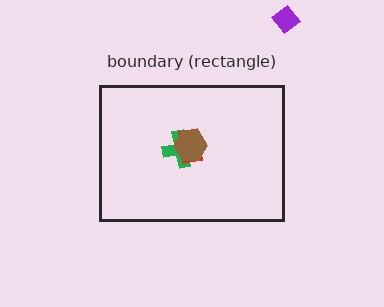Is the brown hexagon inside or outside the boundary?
Inside.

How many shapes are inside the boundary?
3 inside, 1 outside.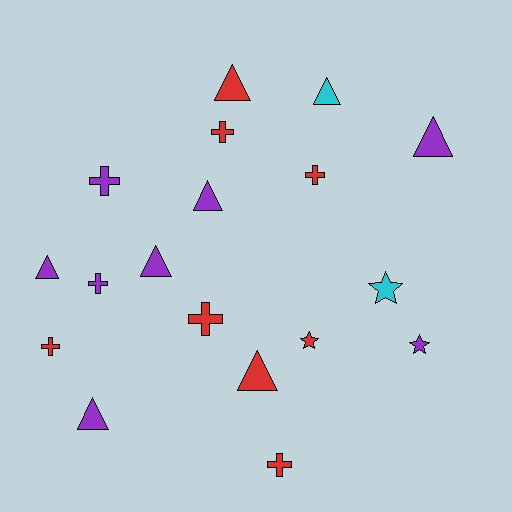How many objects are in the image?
There are 18 objects.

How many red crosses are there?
There are 5 red crosses.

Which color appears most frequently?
Purple, with 8 objects.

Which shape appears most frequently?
Triangle, with 8 objects.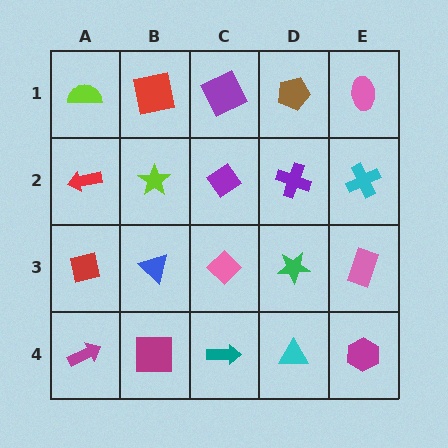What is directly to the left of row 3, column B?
A red square.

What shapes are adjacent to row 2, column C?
A purple square (row 1, column C), a pink diamond (row 3, column C), a lime star (row 2, column B), a purple cross (row 2, column D).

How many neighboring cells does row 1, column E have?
2.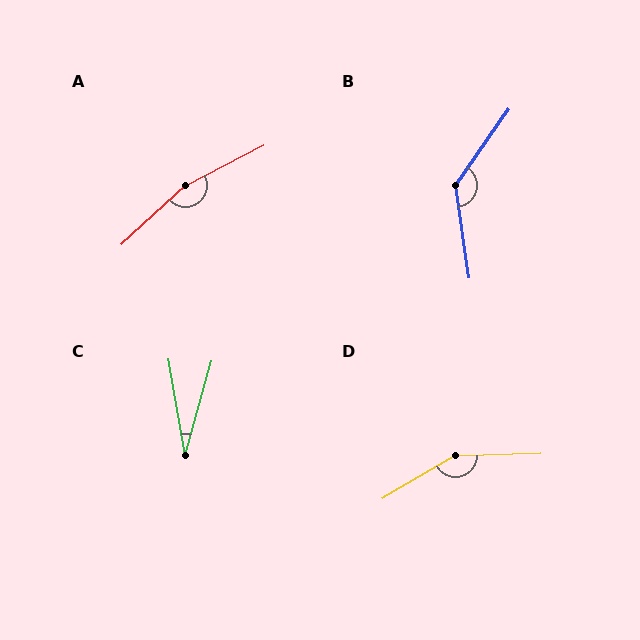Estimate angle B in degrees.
Approximately 137 degrees.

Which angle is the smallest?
C, at approximately 26 degrees.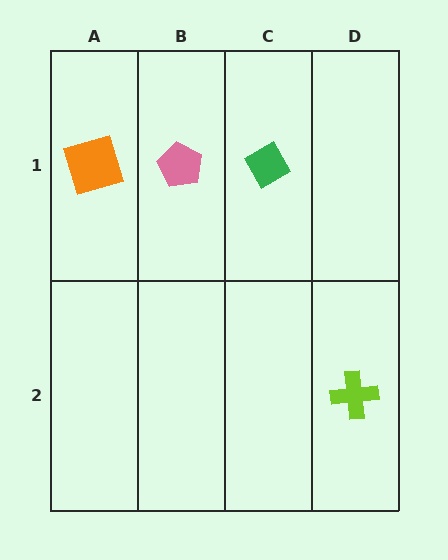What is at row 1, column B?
A pink pentagon.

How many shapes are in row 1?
3 shapes.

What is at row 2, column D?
A lime cross.